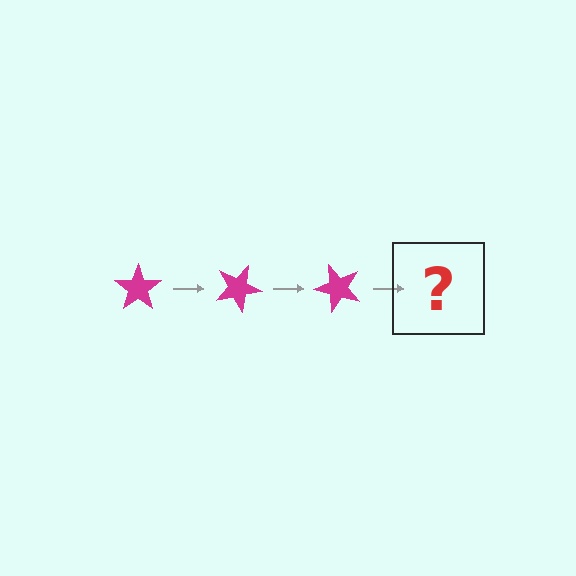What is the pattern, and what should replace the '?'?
The pattern is that the star rotates 25 degrees each step. The '?' should be a magenta star rotated 75 degrees.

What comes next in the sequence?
The next element should be a magenta star rotated 75 degrees.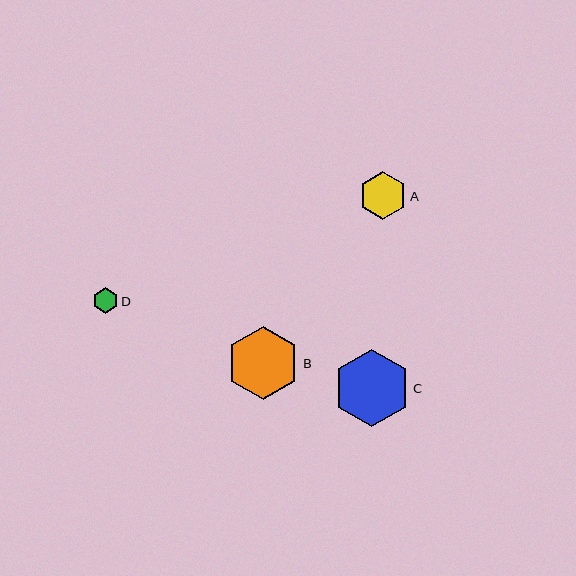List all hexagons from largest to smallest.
From largest to smallest: C, B, A, D.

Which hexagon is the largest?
Hexagon C is the largest with a size of approximately 77 pixels.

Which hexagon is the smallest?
Hexagon D is the smallest with a size of approximately 25 pixels.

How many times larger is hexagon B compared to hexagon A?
Hexagon B is approximately 1.5 times the size of hexagon A.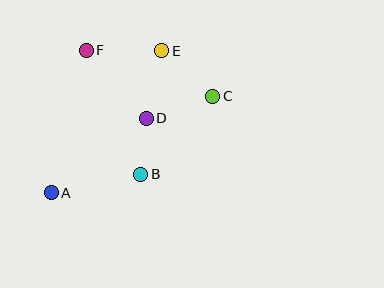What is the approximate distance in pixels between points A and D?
The distance between A and D is approximately 121 pixels.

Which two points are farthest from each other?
Points A and C are farthest from each other.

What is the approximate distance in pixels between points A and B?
The distance between A and B is approximately 92 pixels.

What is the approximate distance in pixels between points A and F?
The distance between A and F is approximately 147 pixels.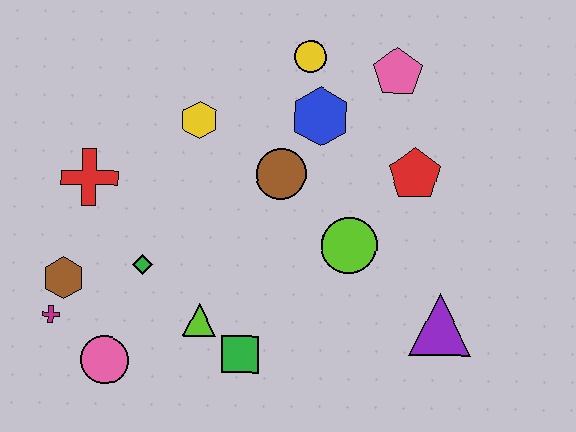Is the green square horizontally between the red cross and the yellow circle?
Yes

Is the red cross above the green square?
Yes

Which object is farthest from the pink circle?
The pink pentagon is farthest from the pink circle.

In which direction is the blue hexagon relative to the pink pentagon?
The blue hexagon is to the left of the pink pentagon.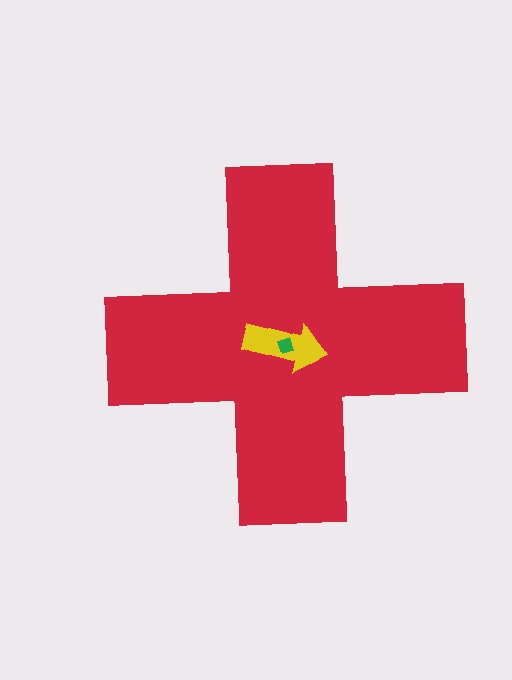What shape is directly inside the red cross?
The yellow arrow.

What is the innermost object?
The green diamond.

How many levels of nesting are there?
3.